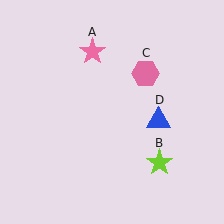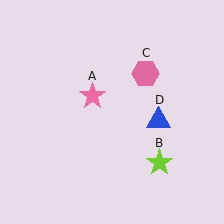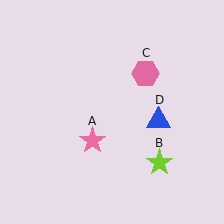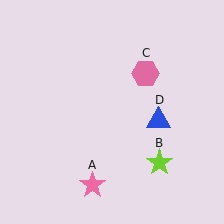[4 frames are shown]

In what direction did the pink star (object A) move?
The pink star (object A) moved down.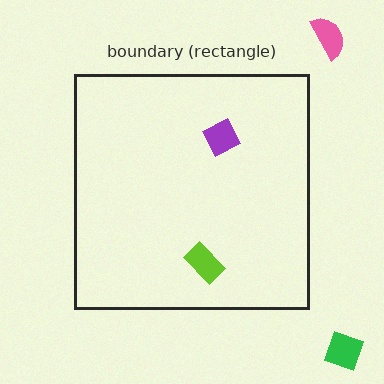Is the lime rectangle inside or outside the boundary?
Inside.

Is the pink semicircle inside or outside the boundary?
Outside.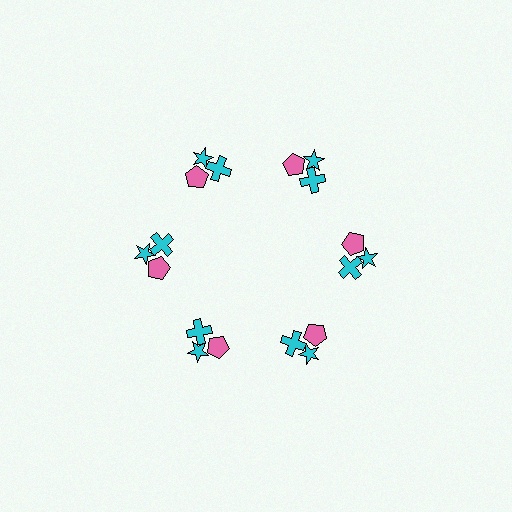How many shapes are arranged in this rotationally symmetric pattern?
There are 18 shapes, arranged in 6 groups of 3.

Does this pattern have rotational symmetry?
Yes, this pattern has 6-fold rotational symmetry. It looks the same after rotating 60 degrees around the center.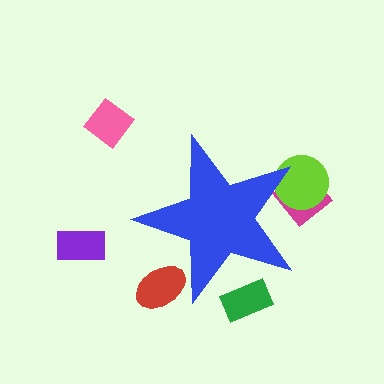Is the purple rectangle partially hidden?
No, the purple rectangle is fully visible.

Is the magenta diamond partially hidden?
Yes, the magenta diamond is partially hidden behind the blue star.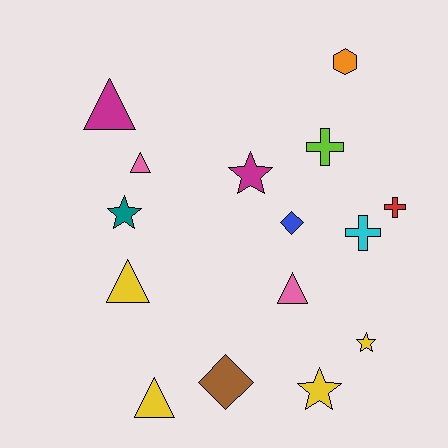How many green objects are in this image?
There are no green objects.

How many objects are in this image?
There are 15 objects.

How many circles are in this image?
There are no circles.